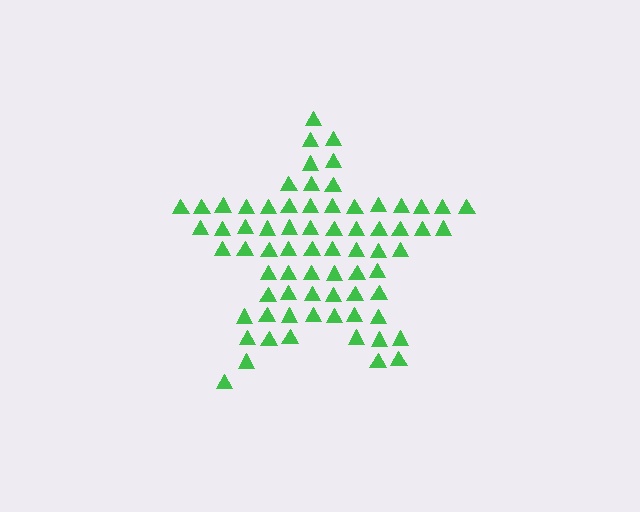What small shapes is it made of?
It is made of small triangles.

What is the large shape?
The large shape is a star.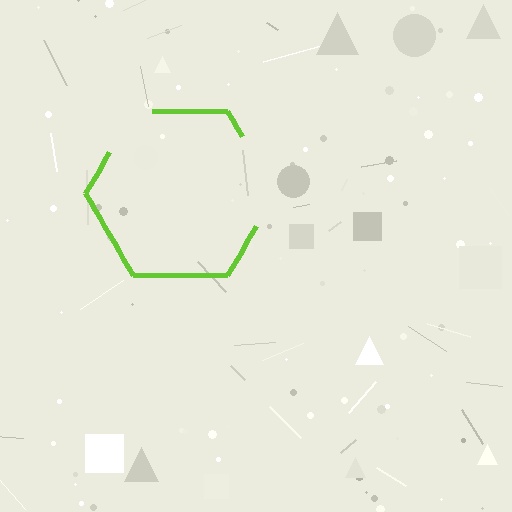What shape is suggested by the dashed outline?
The dashed outline suggests a hexagon.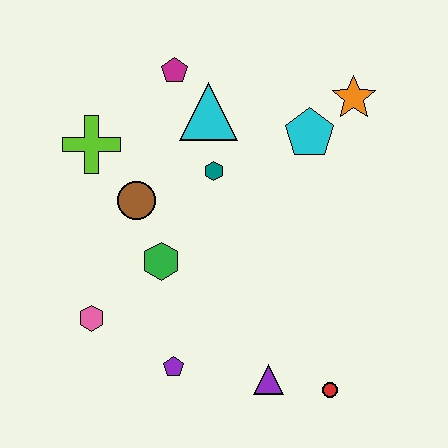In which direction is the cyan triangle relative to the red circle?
The cyan triangle is above the red circle.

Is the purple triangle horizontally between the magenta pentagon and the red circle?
Yes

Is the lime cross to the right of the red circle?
No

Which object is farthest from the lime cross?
The red circle is farthest from the lime cross.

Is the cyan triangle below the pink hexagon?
No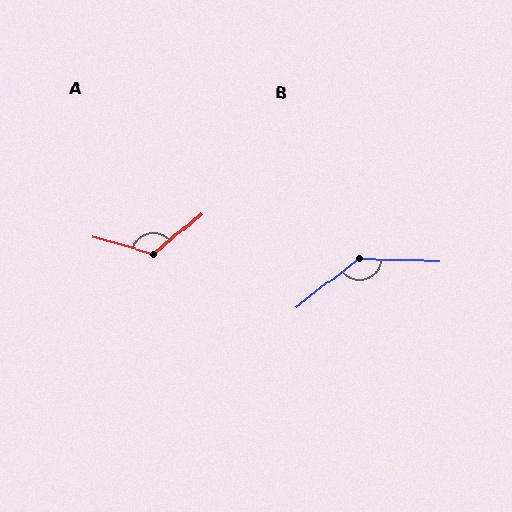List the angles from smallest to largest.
A (123°), B (141°).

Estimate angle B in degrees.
Approximately 141 degrees.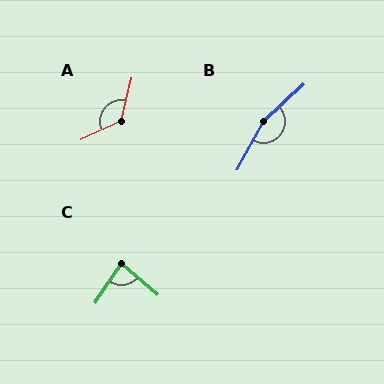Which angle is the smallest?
C, at approximately 83 degrees.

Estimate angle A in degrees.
Approximately 128 degrees.